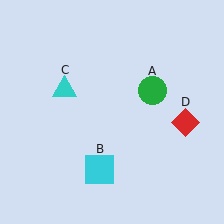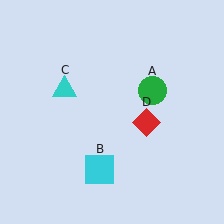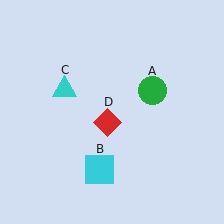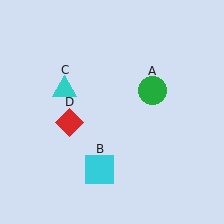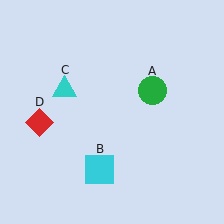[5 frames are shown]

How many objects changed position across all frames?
1 object changed position: red diamond (object D).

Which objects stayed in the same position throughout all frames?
Green circle (object A) and cyan square (object B) and cyan triangle (object C) remained stationary.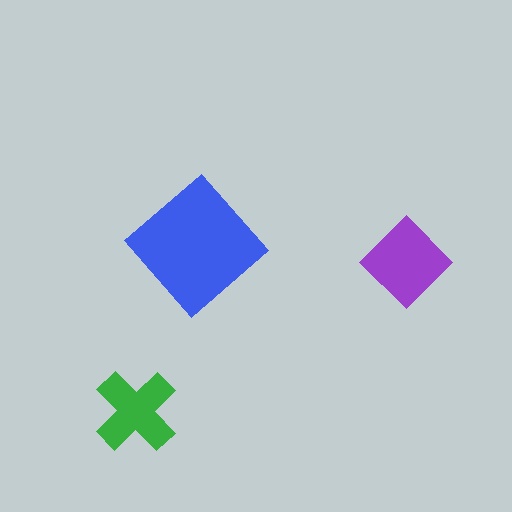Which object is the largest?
The blue diamond.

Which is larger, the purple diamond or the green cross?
The purple diamond.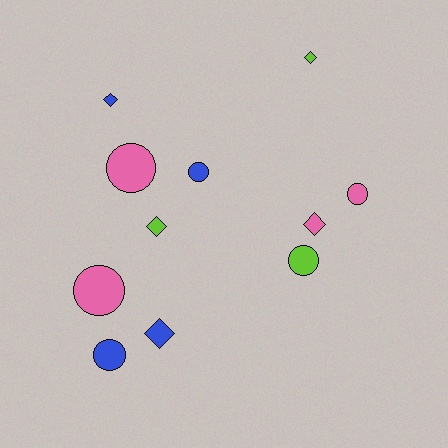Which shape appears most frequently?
Circle, with 6 objects.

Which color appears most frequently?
Blue, with 4 objects.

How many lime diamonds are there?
There are 2 lime diamonds.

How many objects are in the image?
There are 11 objects.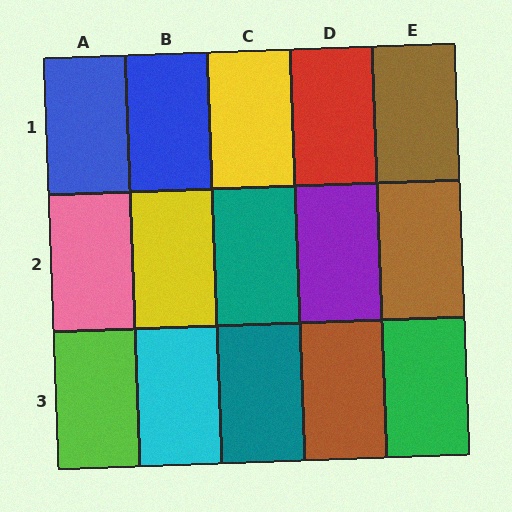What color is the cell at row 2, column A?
Pink.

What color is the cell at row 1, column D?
Red.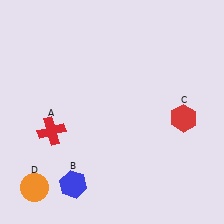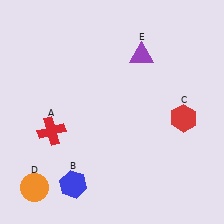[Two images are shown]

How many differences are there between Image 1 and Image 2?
There is 1 difference between the two images.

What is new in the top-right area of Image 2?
A purple triangle (E) was added in the top-right area of Image 2.